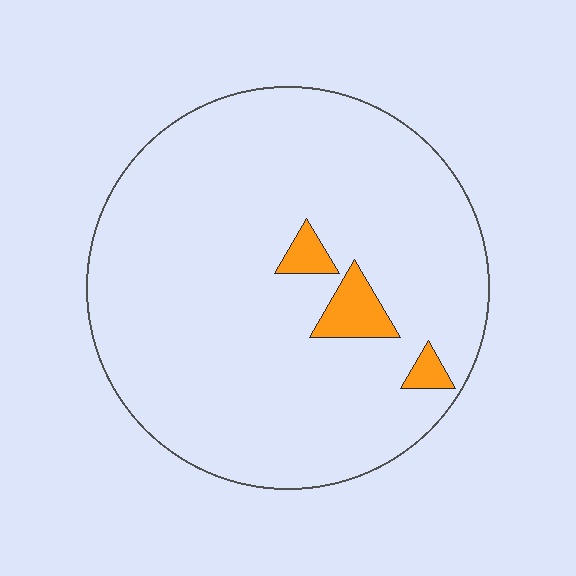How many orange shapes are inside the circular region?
3.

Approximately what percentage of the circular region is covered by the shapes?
Approximately 5%.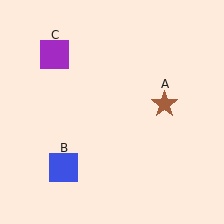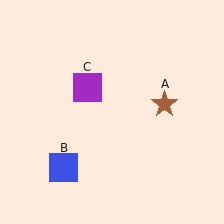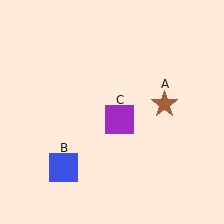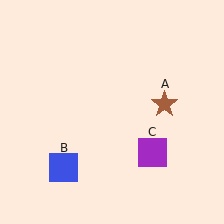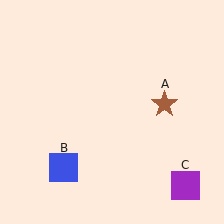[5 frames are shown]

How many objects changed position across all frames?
1 object changed position: purple square (object C).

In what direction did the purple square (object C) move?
The purple square (object C) moved down and to the right.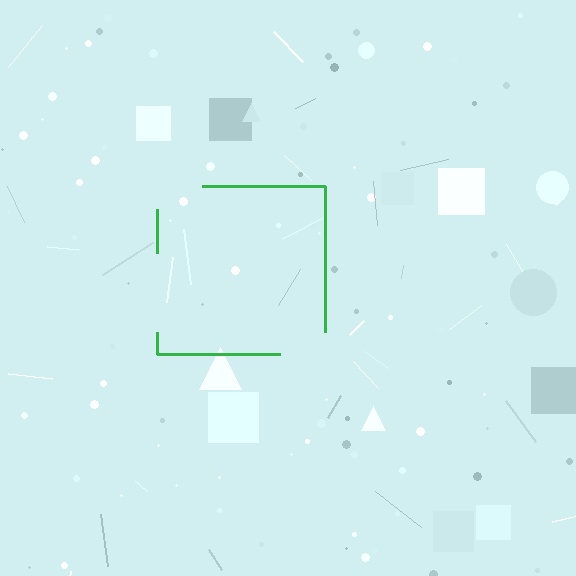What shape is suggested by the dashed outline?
The dashed outline suggests a square.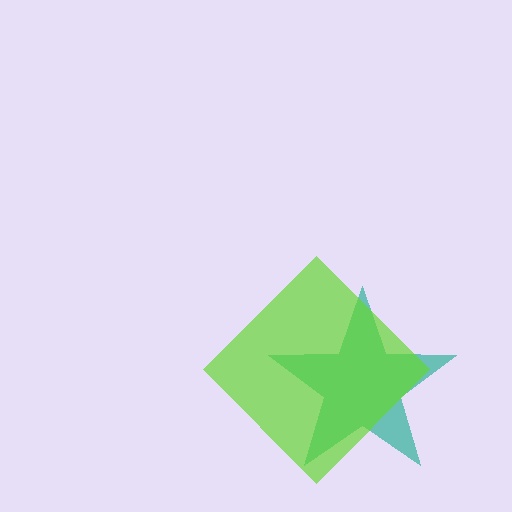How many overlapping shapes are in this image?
There are 2 overlapping shapes in the image.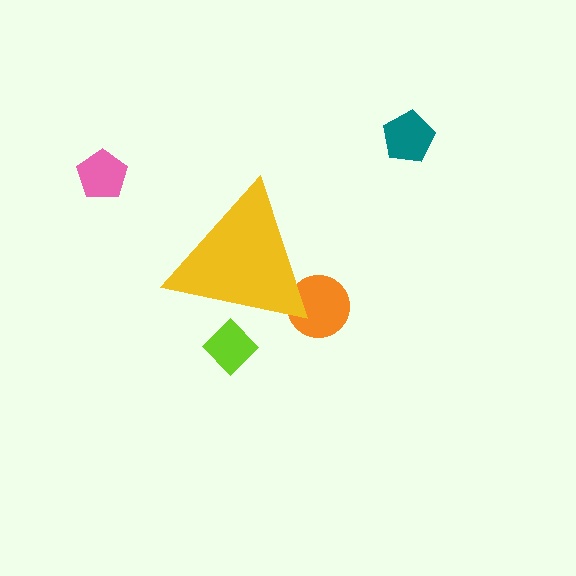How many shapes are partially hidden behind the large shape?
2 shapes are partially hidden.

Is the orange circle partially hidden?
Yes, the orange circle is partially hidden behind the yellow triangle.